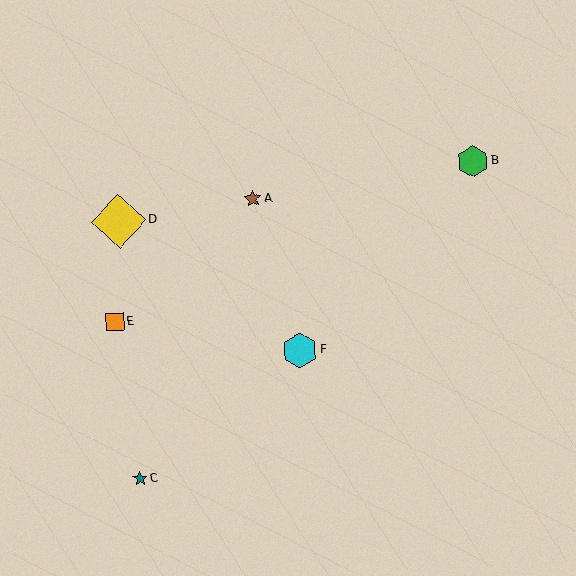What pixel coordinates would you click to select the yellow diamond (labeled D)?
Click at (118, 221) to select the yellow diamond D.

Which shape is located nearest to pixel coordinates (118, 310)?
The orange square (labeled E) at (115, 322) is nearest to that location.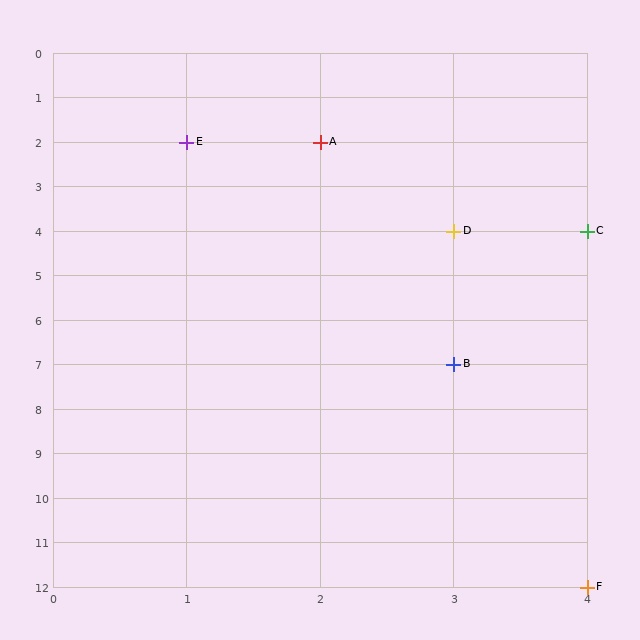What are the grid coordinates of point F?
Point F is at grid coordinates (4, 12).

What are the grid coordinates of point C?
Point C is at grid coordinates (4, 4).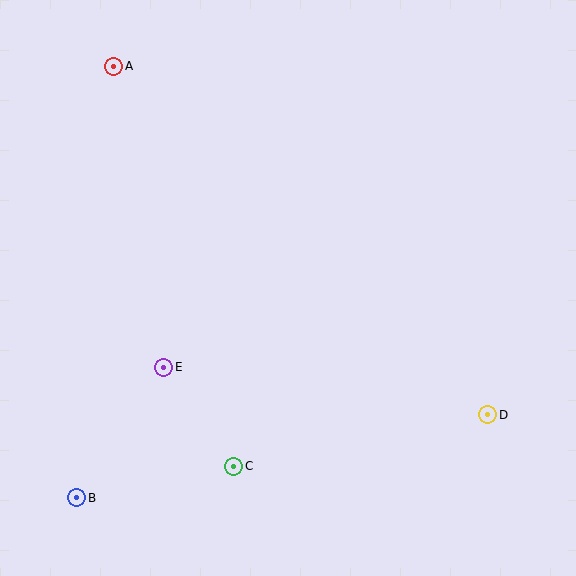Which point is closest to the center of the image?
Point E at (164, 367) is closest to the center.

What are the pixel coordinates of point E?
Point E is at (164, 367).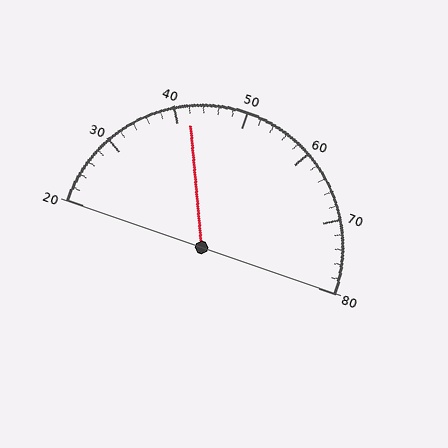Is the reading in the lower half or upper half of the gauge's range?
The reading is in the lower half of the range (20 to 80).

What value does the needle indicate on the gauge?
The needle indicates approximately 42.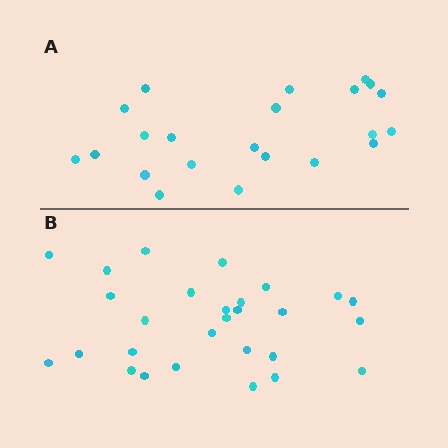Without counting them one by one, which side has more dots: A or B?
Region B (the bottom region) has more dots.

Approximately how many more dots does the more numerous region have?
Region B has about 6 more dots than region A.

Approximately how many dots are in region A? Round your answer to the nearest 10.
About 20 dots. (The exact count is 22, which rounds to 20.)